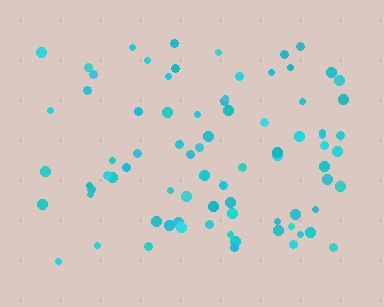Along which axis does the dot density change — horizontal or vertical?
Horizontal.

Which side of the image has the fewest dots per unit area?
The left.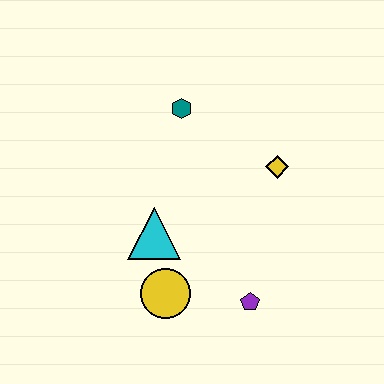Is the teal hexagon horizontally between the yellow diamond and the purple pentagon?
No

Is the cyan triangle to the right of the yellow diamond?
No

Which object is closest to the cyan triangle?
The yellow circle is closest to the cyan triangle.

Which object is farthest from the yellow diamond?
The yellow circle is farthest from the yellow diamond.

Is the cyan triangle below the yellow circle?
No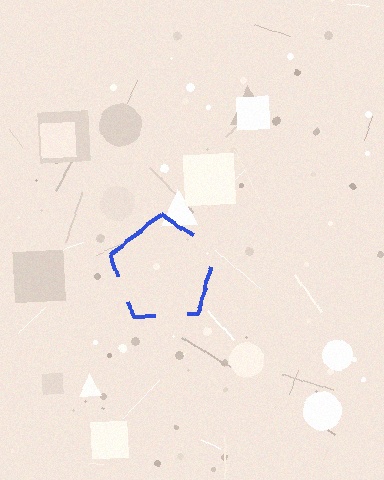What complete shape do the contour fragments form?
The contour fragments form a pentagon.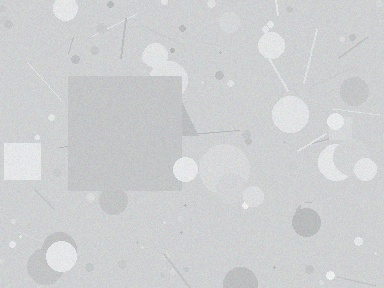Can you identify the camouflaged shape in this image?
The camouflaged shape is a square.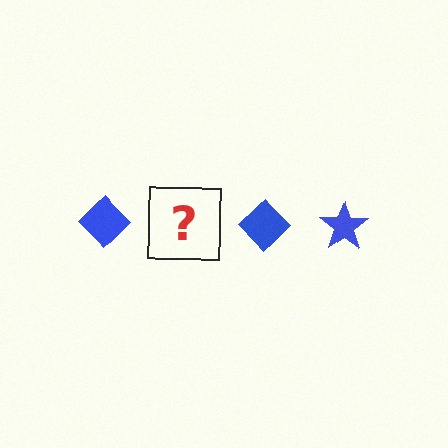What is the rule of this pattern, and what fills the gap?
The rule is that the pattern cycles through diamond, star shapes in blue. The gap should be filled with a blue star.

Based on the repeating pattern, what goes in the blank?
The blank should be a blue star.